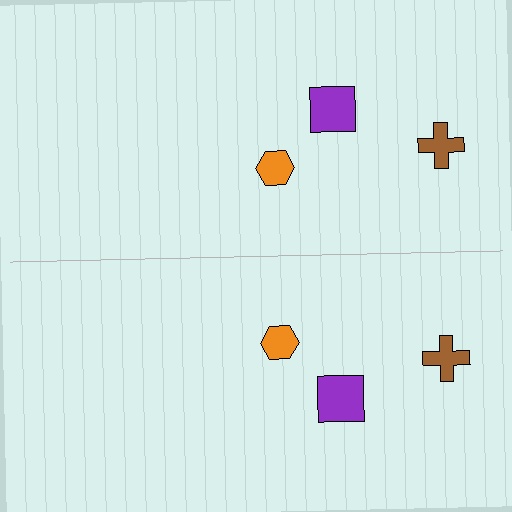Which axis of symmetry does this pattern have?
The pattern has a horizontal axis of symmetry running through the center of the image.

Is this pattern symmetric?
Yes, this pattern has bilateral (reflection) symmetry.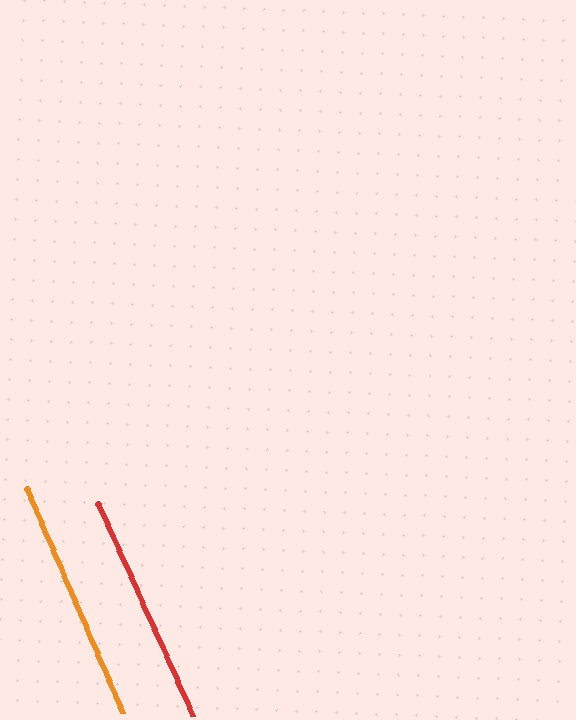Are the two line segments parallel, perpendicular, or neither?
Parallel — their directions differ by only 1.0°.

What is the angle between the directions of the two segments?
Approximately 1 degree.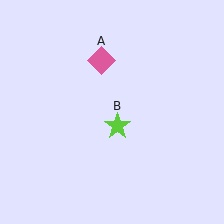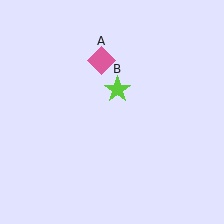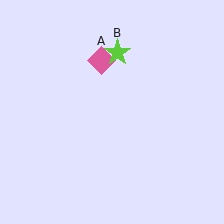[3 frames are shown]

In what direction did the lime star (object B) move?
The lime star (object B) moved up.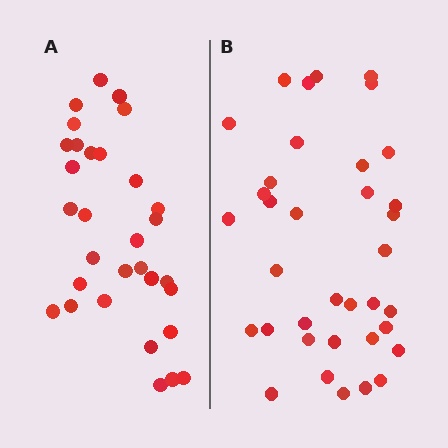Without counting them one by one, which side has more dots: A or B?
Region B (the right region) has more dots.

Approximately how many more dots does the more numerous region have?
Region B has about 5 more dots than region A.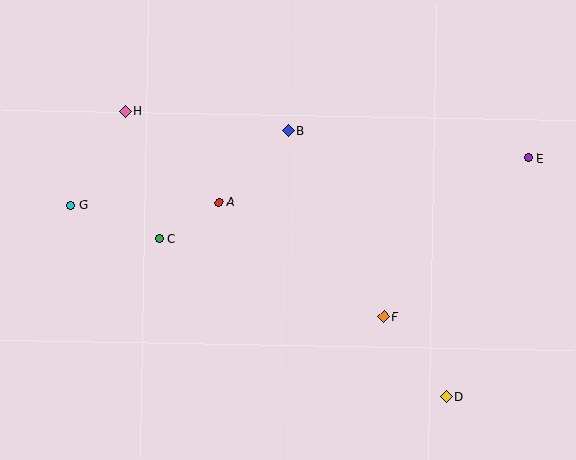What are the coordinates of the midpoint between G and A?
The midpoint between G and A is at (145, 204).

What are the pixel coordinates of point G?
Point G is at (71, 205).